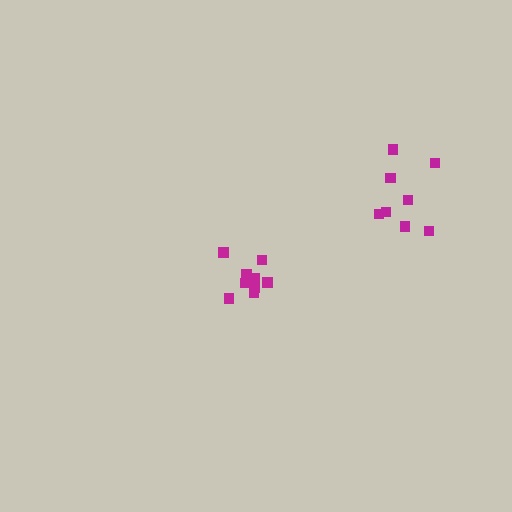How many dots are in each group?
Group 1: 9 dots, Group 2: 8 dots (17 total).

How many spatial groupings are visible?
There are 2 spatial groupings.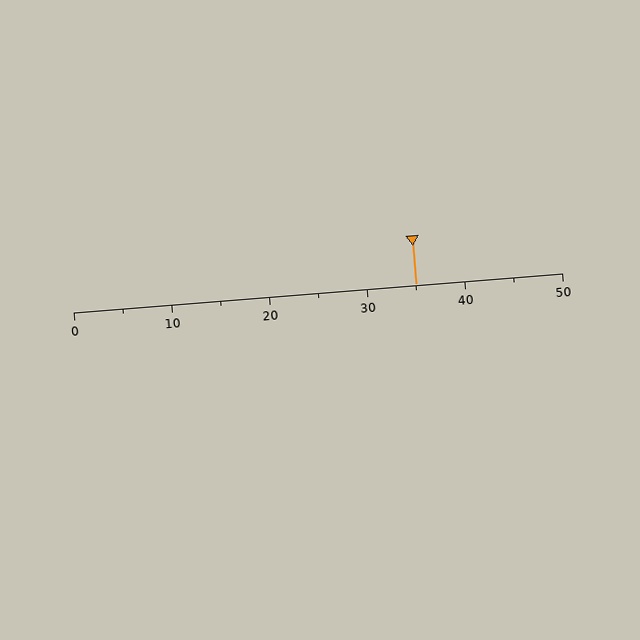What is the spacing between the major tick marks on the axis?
The major ticks are spaced 10 apart.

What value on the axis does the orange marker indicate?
The marker indicates approximately 35.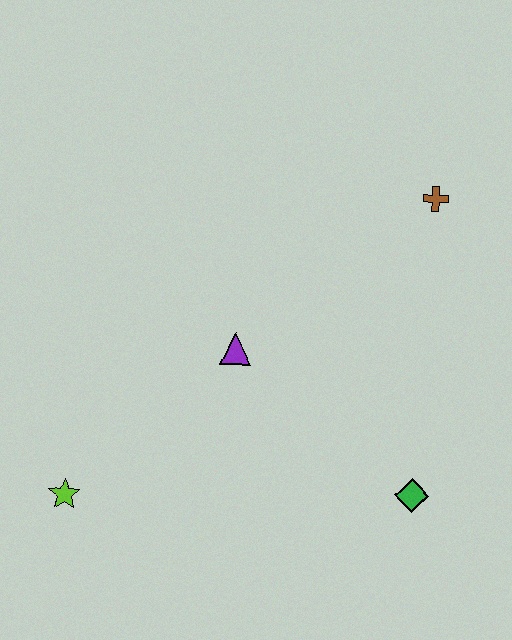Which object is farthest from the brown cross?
The lime star is farthest from the brown cross.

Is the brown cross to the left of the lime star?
No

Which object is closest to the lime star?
The purple triangle is closest to the lime star.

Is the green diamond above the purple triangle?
No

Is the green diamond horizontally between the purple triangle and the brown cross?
Yes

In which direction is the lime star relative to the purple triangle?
The lime star is to the left of the purple triangle.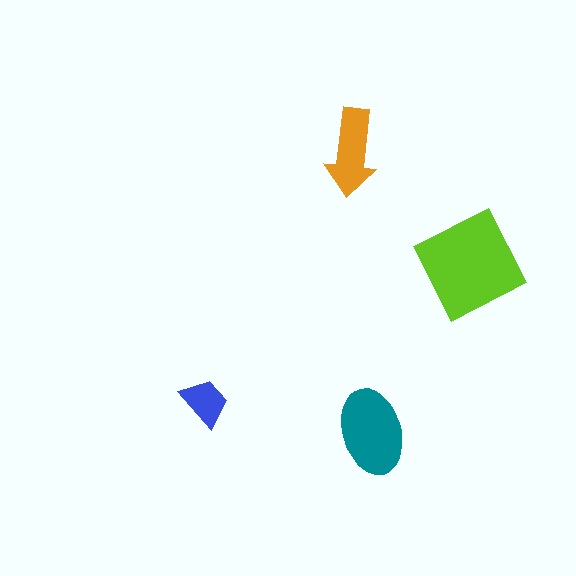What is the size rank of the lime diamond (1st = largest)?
1st.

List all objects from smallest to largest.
The blue trapezoid, the orange arrow, the teal ellipse, the lime diamond.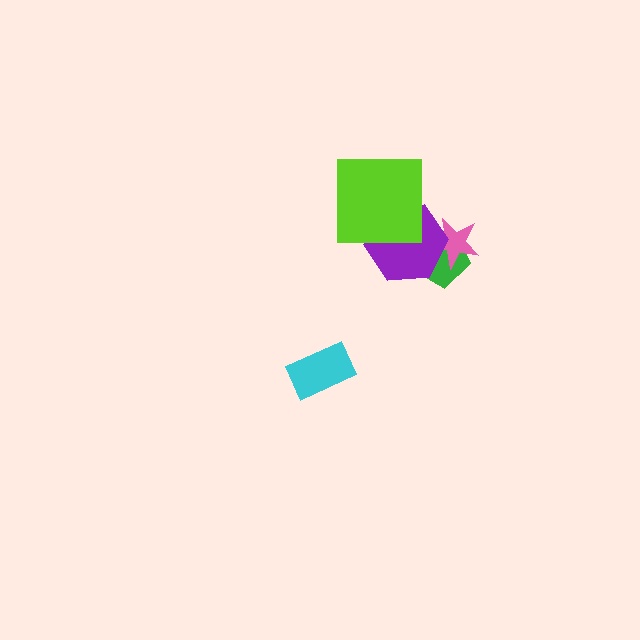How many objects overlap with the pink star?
2 objects overlap with the pink star.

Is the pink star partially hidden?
Yes, it is partially covered by another shape.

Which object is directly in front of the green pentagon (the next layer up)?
The pink star is directly in front of the green pentagon.